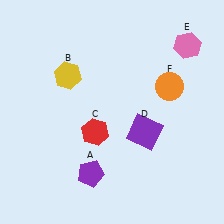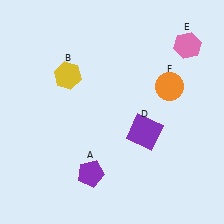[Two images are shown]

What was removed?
The red hexagon (C) was removed in Image 2.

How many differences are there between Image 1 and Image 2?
There is 1 difference between the two images.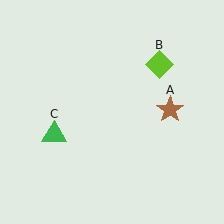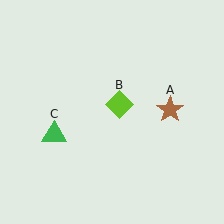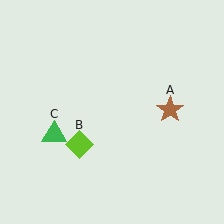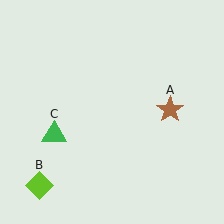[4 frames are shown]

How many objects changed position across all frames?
1 object changed position: lime diamond (object B).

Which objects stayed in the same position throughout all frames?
Brown star (object A) and green triangle (object C) remained stationary.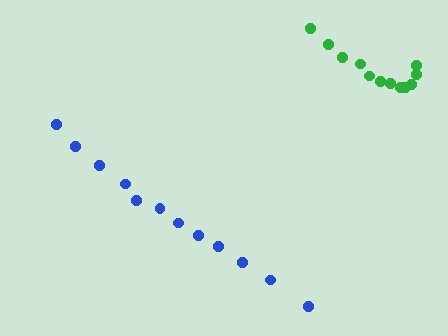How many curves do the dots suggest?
There are 2 distinct paths.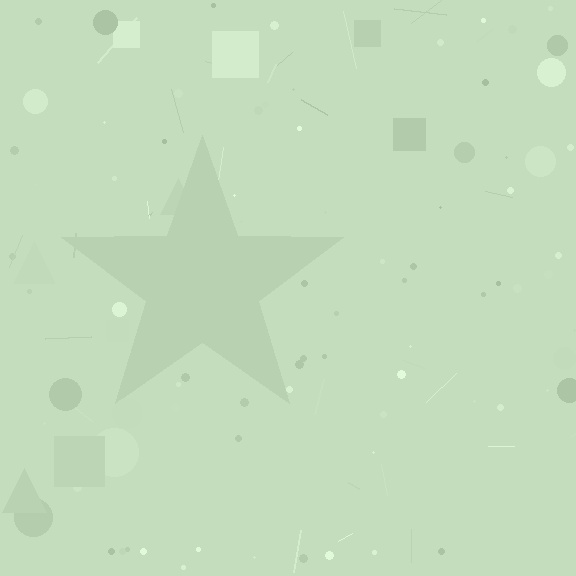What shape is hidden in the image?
A star is hidden in the image.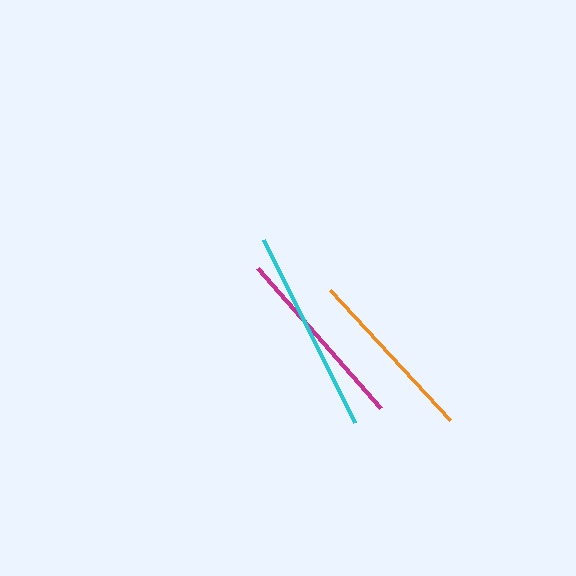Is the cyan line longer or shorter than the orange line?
The cyan line is longer than the orange line.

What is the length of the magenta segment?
The magenta segment is approximately 186 pixels long.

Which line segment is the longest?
The cyan line is the longest at approximately 205 pixels.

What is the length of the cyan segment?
The cyan segment is approximately 205 pixels long.